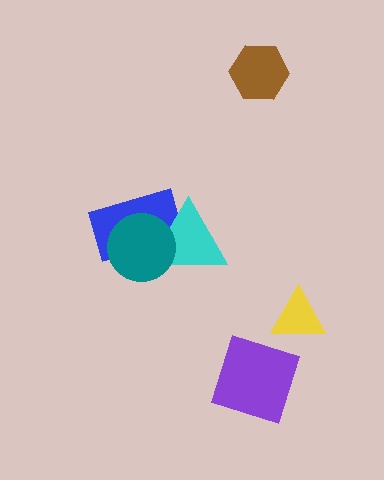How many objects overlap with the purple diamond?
0 objects overlap with the purple diamond.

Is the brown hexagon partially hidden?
No, no other shape covers it.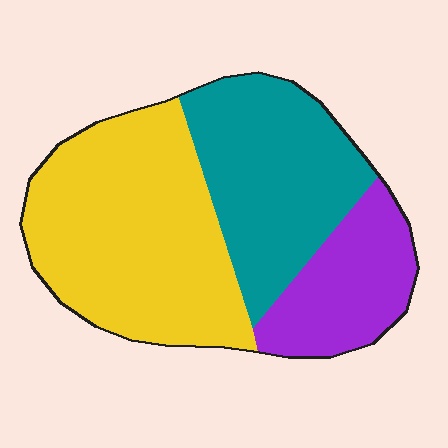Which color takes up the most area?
Yellow, at roughly 45%.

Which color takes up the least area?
Purple, at roughly 20%.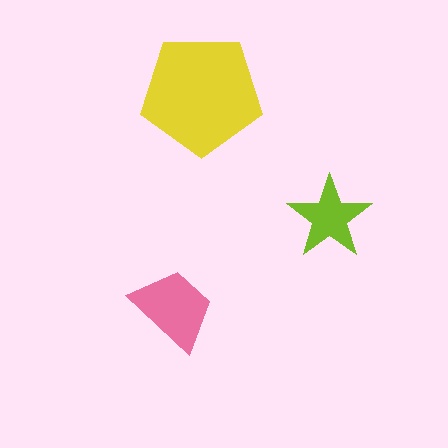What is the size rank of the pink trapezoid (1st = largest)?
2nd.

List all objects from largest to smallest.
The yellow pentagon, the pink trapezoid, the lime star.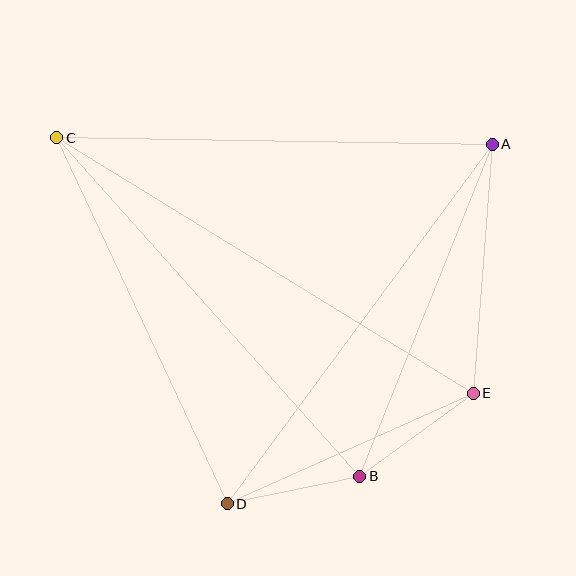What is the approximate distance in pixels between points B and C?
The distance between B and C is approximately 455 pixels.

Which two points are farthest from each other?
Points C and E are farthest from each other.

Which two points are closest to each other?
Points B and D are closest to each other.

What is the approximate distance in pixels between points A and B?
The distance between A and B is approximately 358 pixels.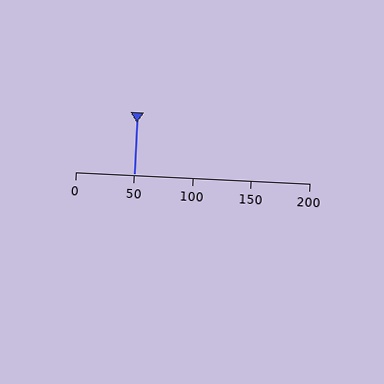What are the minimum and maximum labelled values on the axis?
The axis runs from 0 to 200.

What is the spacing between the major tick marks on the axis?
The major ticks are spaced 50 apart.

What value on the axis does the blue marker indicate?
The marker indicates approximately 50.